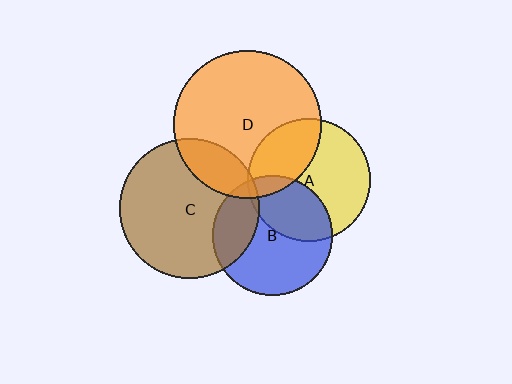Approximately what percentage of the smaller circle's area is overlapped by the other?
Approximately 35%.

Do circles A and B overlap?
Yes.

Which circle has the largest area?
Circle D (orange).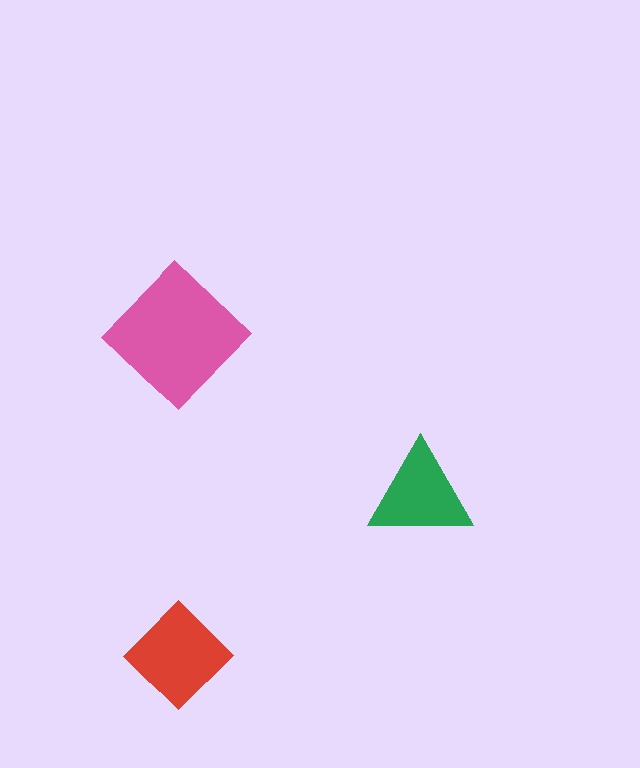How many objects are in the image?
There are 3 objects in the image.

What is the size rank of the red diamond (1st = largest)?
2nd.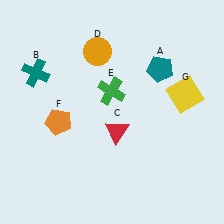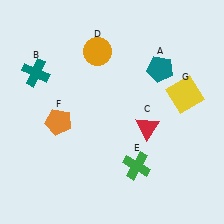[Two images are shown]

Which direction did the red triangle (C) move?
The red triangle (C) moved right.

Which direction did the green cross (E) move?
The green cross (E) moved down.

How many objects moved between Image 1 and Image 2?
2 objects moved between the two images.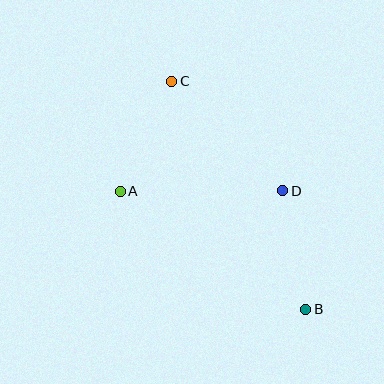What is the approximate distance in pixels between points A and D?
The distance between A and D is approximately 162 pixels.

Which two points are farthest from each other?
Points B and C are farthest from each other.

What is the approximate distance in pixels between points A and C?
The distance between A and C is approximately 122 pixels.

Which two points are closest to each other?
Points B and D are closest to each other.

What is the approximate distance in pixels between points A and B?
The distance between A and B is approximately 220 pixels.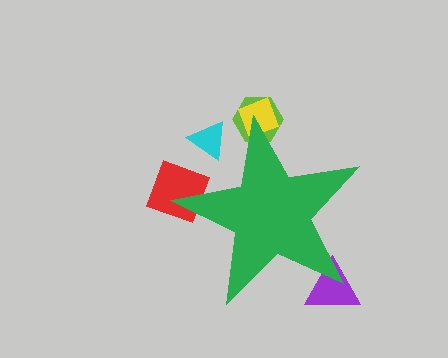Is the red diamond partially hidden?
Yes, the red diamond is partially hidden behind the green star.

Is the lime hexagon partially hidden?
Yes, the lime hexagon is partially hidden behind the green star.